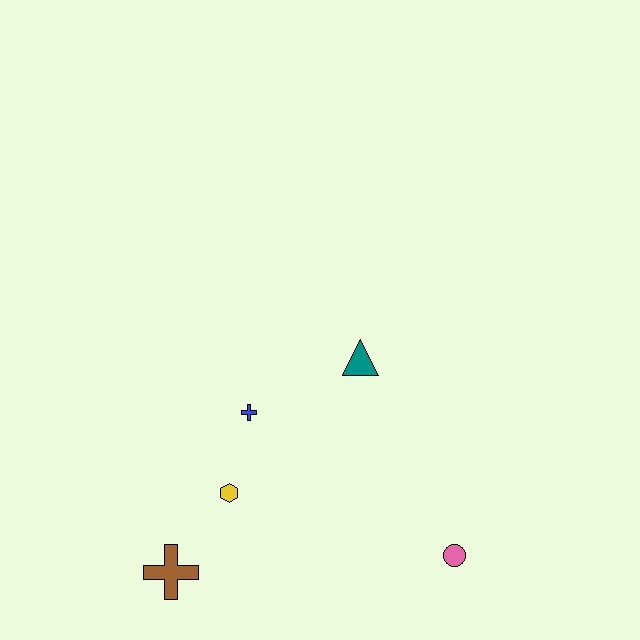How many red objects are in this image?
There are no red objects.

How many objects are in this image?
There are 5 objects.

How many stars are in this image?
There are no stars.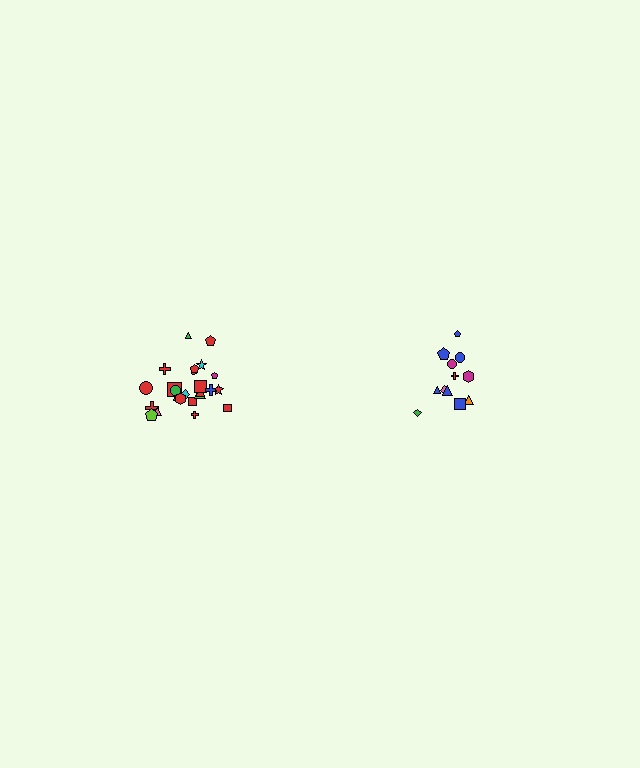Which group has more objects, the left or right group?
The left group.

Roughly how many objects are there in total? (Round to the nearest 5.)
Roughly 35 objects in total.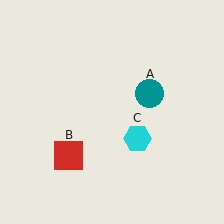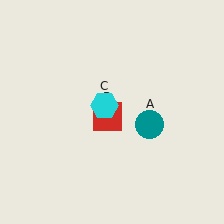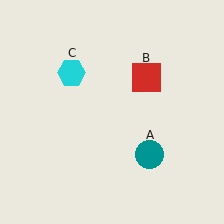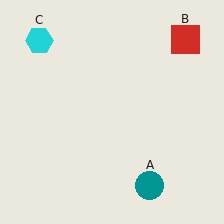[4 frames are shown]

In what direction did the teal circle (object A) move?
The teal circle (object A) moved down.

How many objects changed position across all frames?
3 objects changed position: teal circle (object A), red square (object B), cyan hexagon (object C).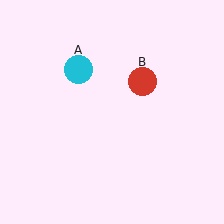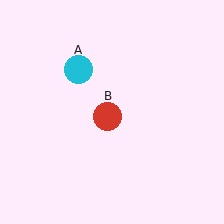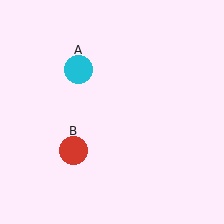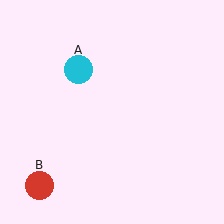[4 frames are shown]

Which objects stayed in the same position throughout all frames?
Cyan circle (object A) remained stationary.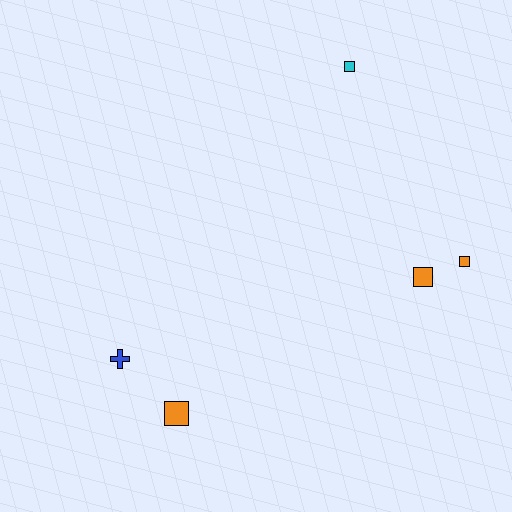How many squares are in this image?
There are 4 squares.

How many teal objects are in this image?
There are no teal objects.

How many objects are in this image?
There are 5 objects.